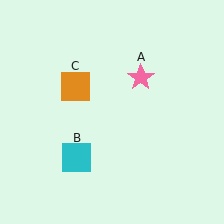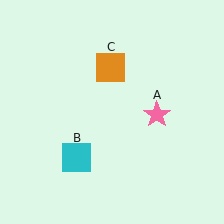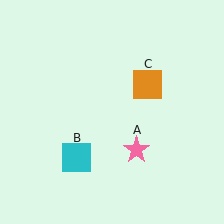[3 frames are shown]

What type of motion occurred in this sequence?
The pink star (object A), orange square (object C) rotated clockwise around the center of the scene.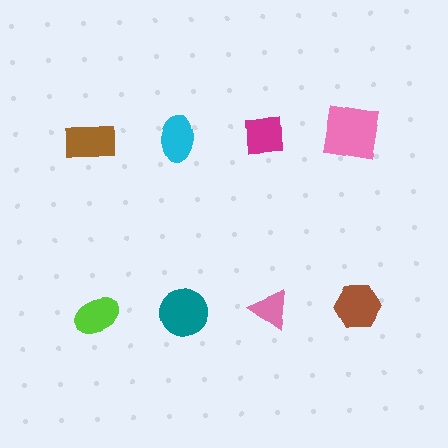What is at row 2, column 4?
A brown hexagon.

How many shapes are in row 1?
4 shapes.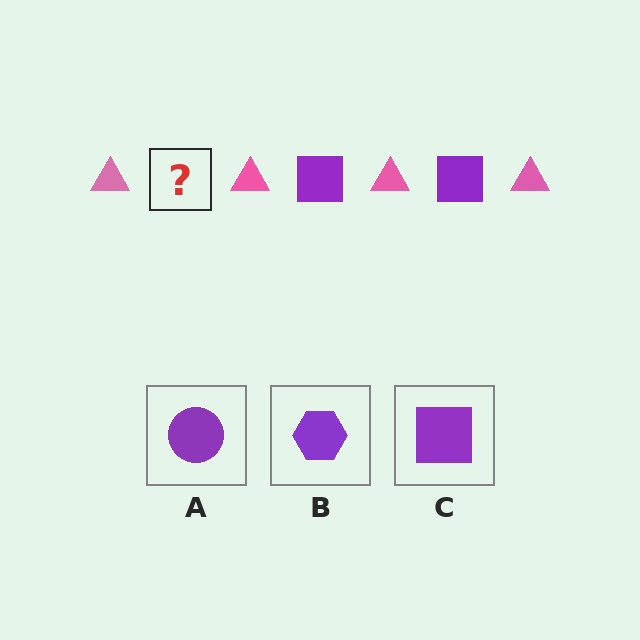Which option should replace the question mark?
Option C.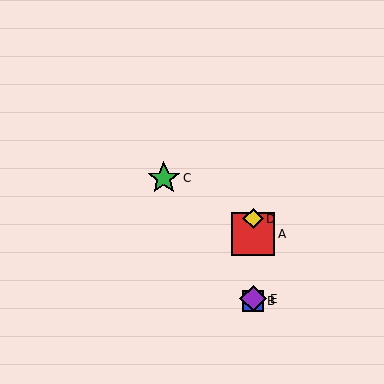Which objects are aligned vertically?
Objects A, B, D, E are aligned vertically.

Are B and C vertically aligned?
No, B is at x≈253 and C is at x≈164.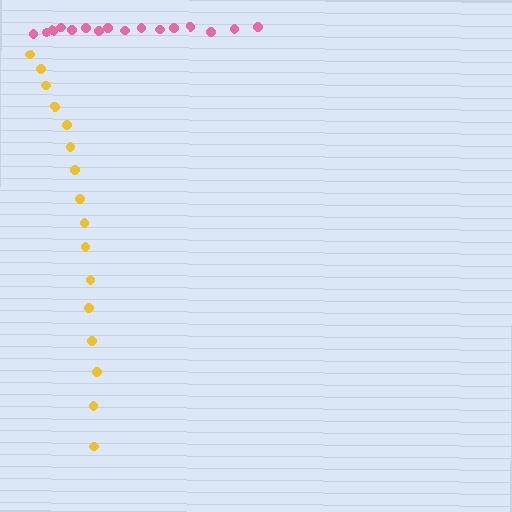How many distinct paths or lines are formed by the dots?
There are 2 distinct paths.